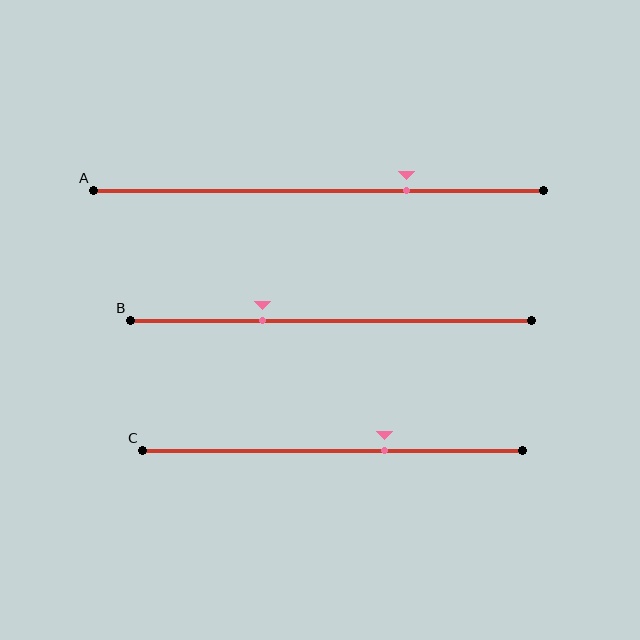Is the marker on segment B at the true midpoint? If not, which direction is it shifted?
No, the marker on segment B is shifted to the left by about 17% of the segment length.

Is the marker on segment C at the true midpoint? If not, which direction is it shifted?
No, the marker on segment C is shifted to the right by about 14% of the segment length.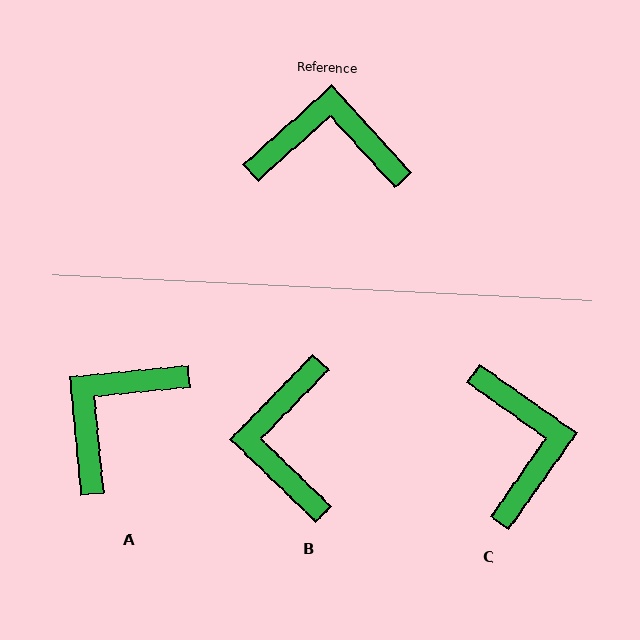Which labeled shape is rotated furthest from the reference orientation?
B, about 94 degrees away.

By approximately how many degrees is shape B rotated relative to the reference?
Approximately 94 degrees counter-clockwise.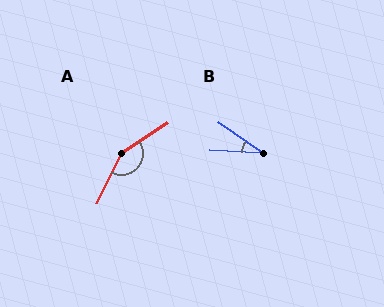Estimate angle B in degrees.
Approximately 32 degrees.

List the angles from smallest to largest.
B (32°), A (150°).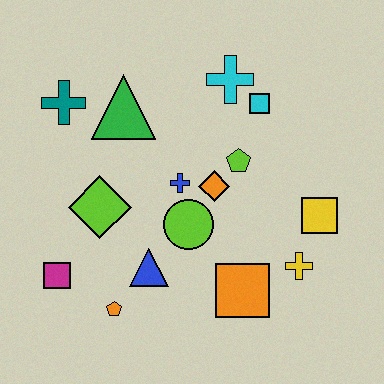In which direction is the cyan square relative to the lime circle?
The cyan square is above the lime circle.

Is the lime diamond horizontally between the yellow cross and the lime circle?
No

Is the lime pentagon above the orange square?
Yes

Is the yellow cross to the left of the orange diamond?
No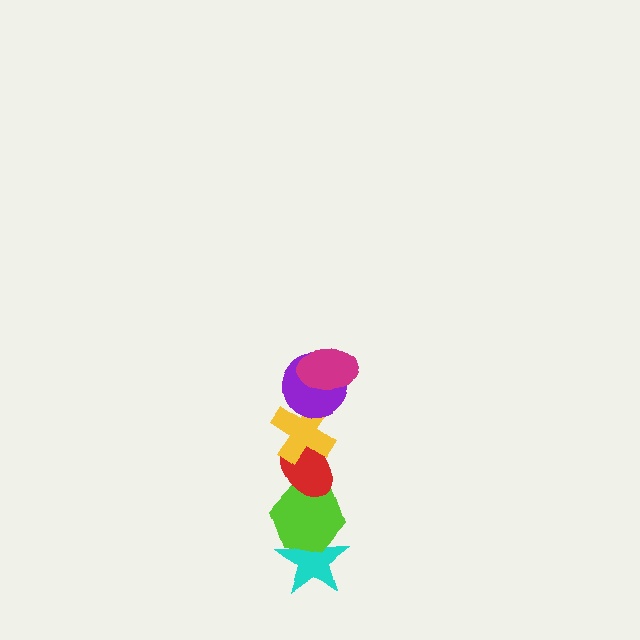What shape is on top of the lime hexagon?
The red ellipse is on top of the lime hexagon.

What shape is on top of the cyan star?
The lime hexagon is on top of the cyan star.